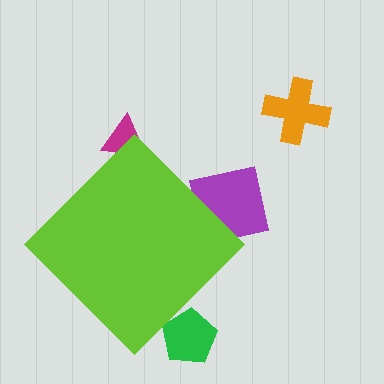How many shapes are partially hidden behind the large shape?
3 shapes are partially hidden.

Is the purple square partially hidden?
Yes, the purple square is partially hidden behind the lime diamond.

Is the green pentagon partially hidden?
Yes, the green pentagon is partially hidden behind the lime diamond.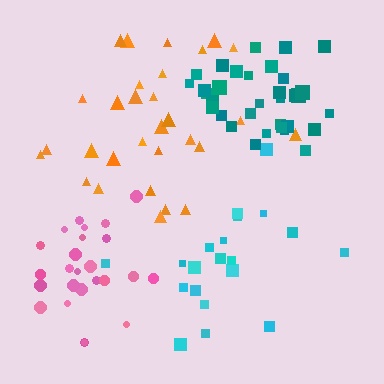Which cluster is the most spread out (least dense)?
Cyan.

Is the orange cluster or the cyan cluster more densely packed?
Orange.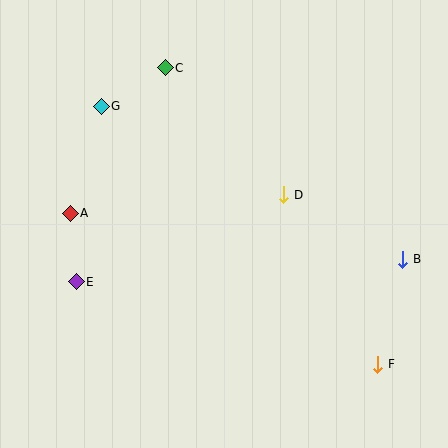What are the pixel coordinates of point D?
Point D is at (284, 195).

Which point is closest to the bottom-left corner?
Point E is closest to the bottom-left corner.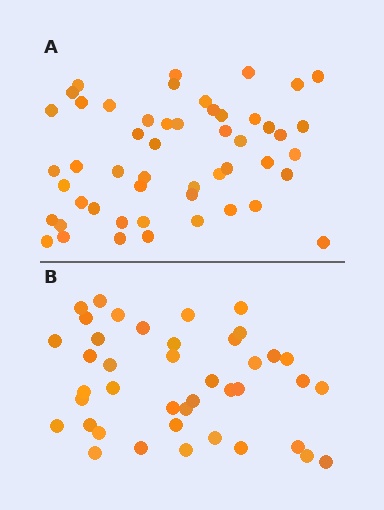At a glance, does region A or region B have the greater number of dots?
Region A (the top region) has more dots.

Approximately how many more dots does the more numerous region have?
Region A has roughly 10 or so more dots than region B.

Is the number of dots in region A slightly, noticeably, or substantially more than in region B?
Region A has only slightly more — the two regions are fairly close. The ratio is roughly 1.2 to 1.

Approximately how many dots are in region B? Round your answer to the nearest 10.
About 40 dots. (The exact count is 41, which rounds to 40.)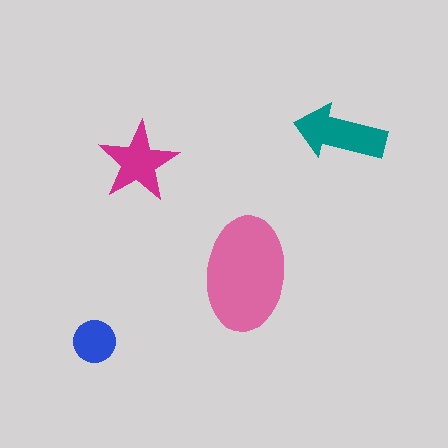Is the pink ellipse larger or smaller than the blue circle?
Larger.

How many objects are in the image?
There are 4 objects in the image.